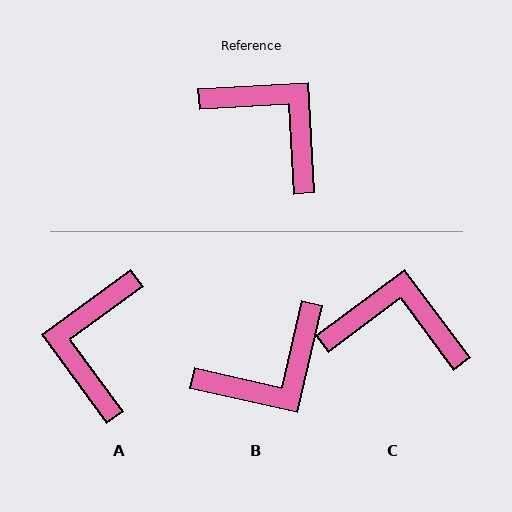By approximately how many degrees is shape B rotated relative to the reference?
Approximately 106 degrees clockwise.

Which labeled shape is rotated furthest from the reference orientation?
A, about 123 degrees away.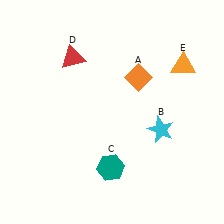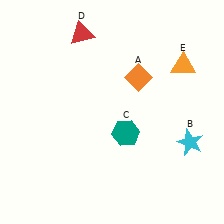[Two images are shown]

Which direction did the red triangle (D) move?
The red triangle (D) moved up.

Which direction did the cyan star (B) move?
The cyan star (B) moved right.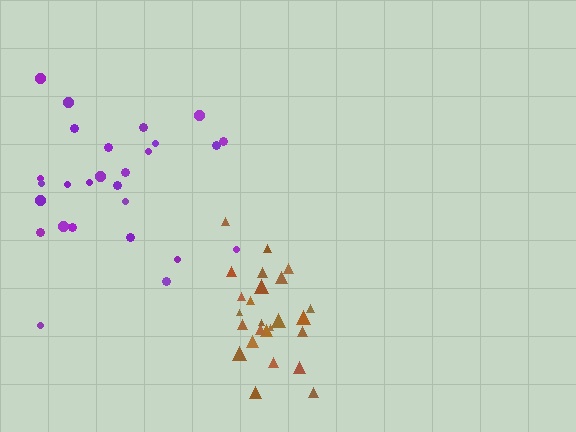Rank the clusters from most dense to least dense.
brown, purple.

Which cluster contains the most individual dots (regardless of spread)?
Purple (27).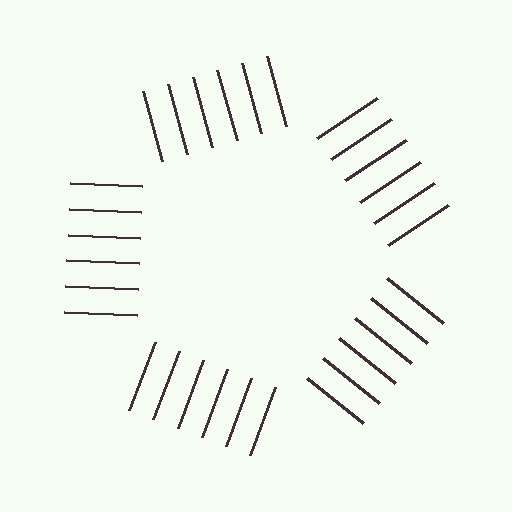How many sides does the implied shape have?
5 sides — the line-ends trace a pentagon.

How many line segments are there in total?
30 — 6 along each of the 5 edges.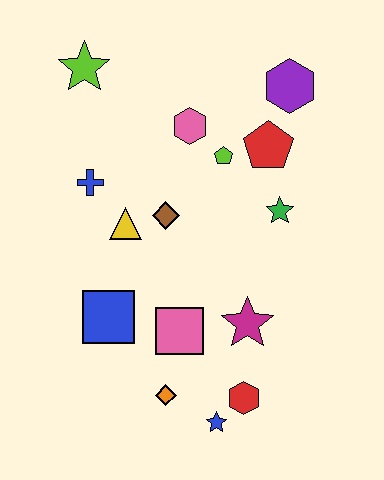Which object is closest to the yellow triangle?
The brown diamond is closest to the yellow triangle.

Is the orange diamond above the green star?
No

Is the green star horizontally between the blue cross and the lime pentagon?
No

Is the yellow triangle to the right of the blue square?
Yes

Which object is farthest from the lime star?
The blue star is farthest from the lime star.